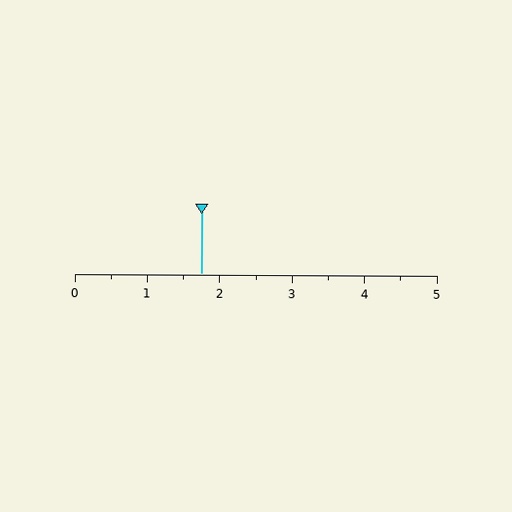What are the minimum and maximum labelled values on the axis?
The axis runs from 0 to 5.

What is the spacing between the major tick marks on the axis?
The major ticks are spaced 1 apart.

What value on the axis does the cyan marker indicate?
The marker indicates approximately 1.8.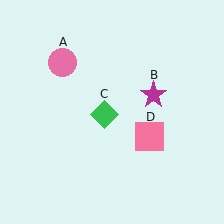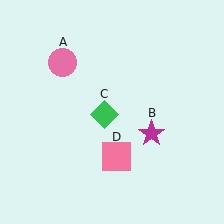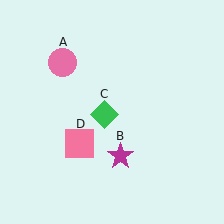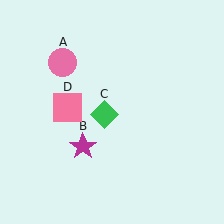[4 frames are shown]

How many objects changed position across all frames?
2 objects changed position: magenta star (object B), pink square (object D).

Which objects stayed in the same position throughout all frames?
Pink circle (object A) and green diamond (object C) remained stationary.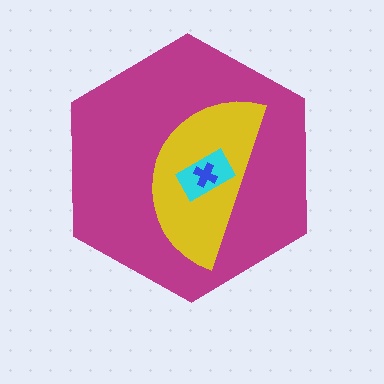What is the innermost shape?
The blue cross.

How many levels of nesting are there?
4.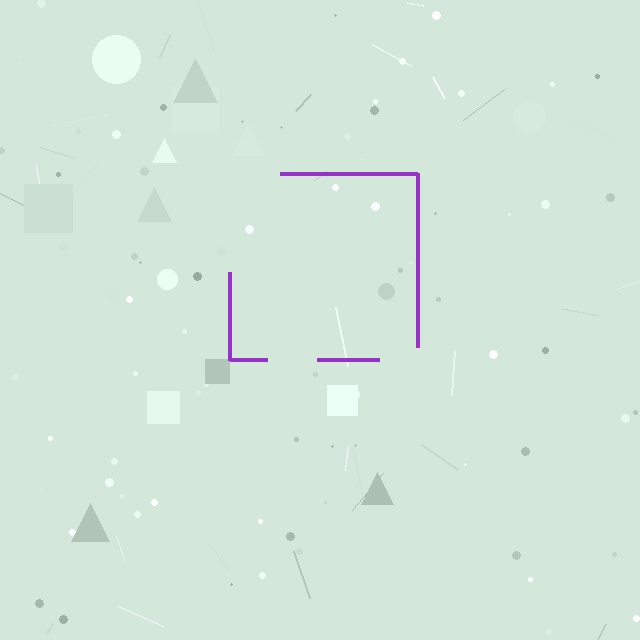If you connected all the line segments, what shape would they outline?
They would outline a square.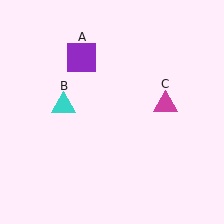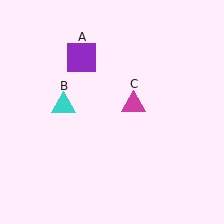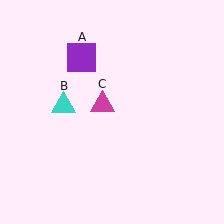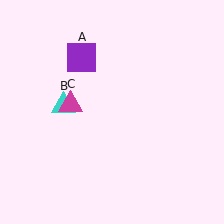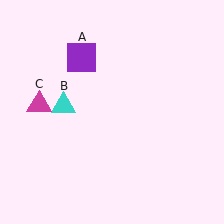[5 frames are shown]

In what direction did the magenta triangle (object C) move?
The magenta triangle (object C) moved left.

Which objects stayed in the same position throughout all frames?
Purple square (object A) and cyan triangle (object B) remained stationary.